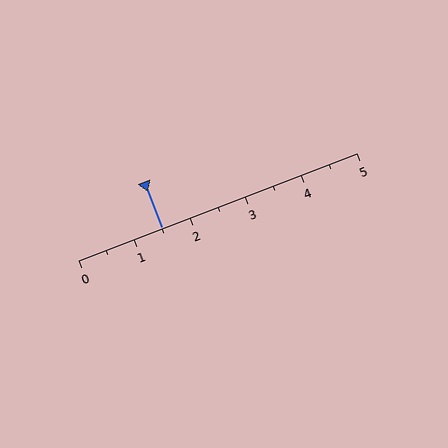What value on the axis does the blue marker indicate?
The marker indicates approximately 1.5.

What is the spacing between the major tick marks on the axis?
The major ticks are spaced 1 apart.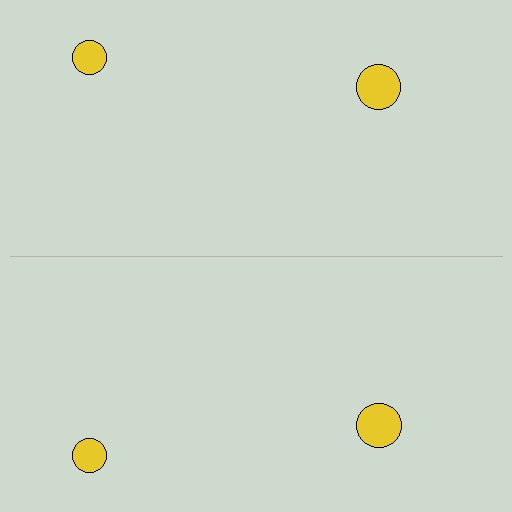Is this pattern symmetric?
Yes, this pattern has bilateral (reflection) symmetry.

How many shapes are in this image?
There are 4 shapes in this image.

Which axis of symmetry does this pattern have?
The pattern has a horizontal axis of symmetry running through the center of the image.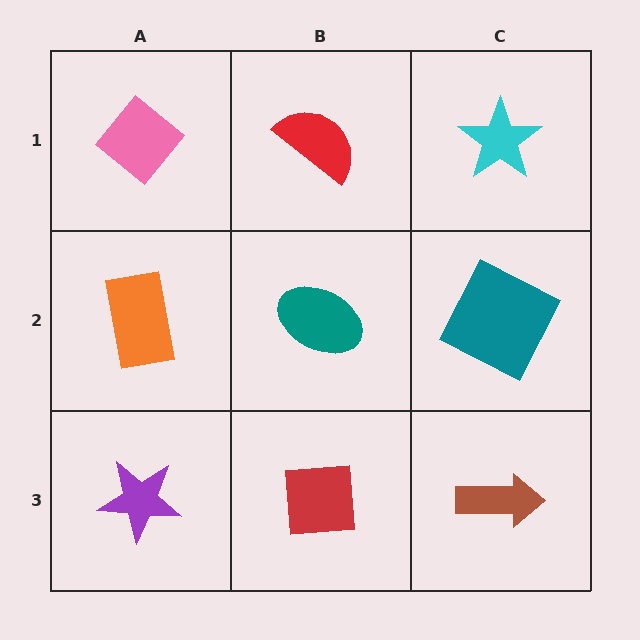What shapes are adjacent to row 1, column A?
An orange rectangle (row 2, column A), a red semicircle (row 1, column B).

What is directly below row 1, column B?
A teal ellipse.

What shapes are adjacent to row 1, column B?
A teal ellipse (row 2, column B), a pink diamond (row 1, column A), a cyan star (row 1, column C).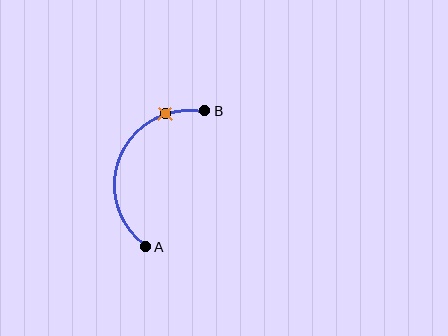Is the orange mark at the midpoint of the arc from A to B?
No. The orange mark lies on the arc but is closer to endpoint B. The arc midpoint would be at the point on the curve equidistant along the arc from both A and B.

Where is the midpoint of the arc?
The arc midpoint is the point on the curve farthest from the straight line joining A and B. It sits to the left of that line.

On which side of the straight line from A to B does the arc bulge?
The arc bulges to the left of the straight line connecting A and B.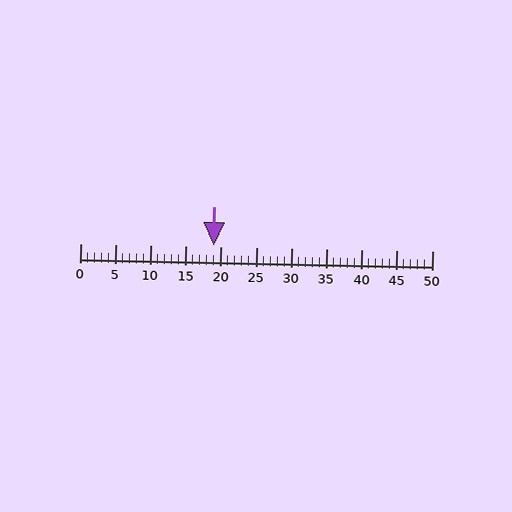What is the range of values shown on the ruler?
The ruler shows values from 0 to 50.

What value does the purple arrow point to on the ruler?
The purple arrow points to approximately 19.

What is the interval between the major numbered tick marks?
The major tick marks are spaced 5 units apart.